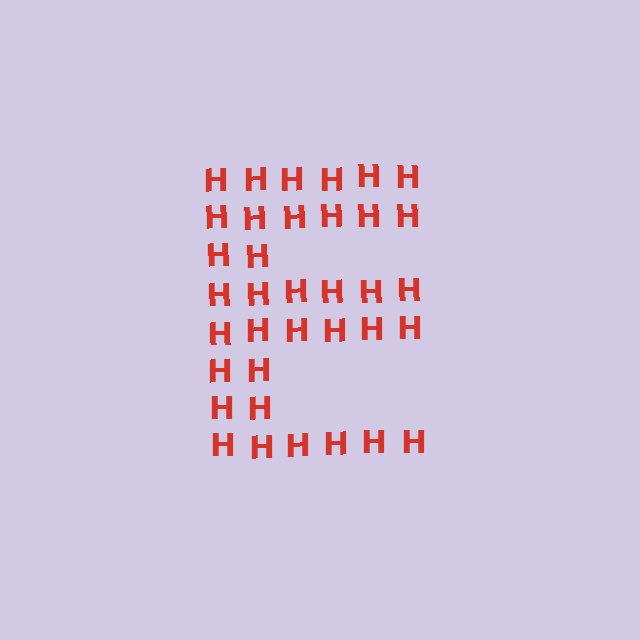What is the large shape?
The large shape is the letter E.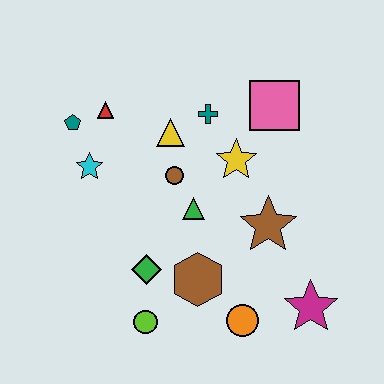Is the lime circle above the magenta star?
No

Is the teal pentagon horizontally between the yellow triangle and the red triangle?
No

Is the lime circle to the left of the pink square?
Yes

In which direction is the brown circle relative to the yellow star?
The brown circle is to the left of the yellow star.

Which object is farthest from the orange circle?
The teal pentagon is farthest from the orange circle.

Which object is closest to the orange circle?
The brown hexagon is closest to the orange circle.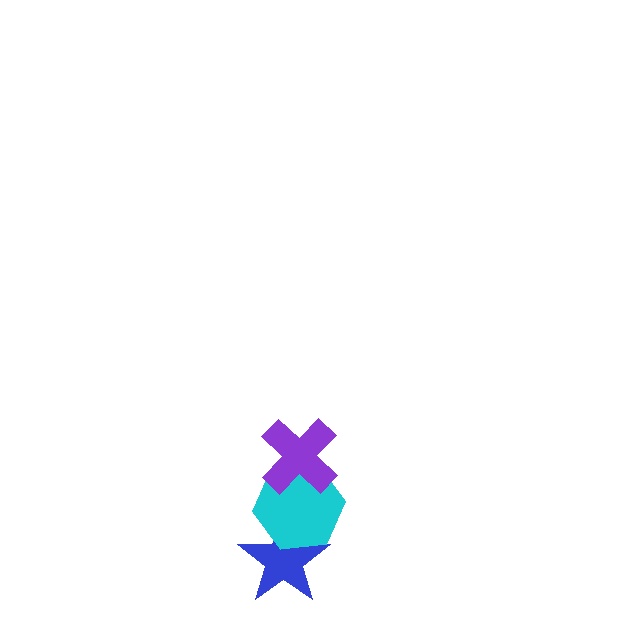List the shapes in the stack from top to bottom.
From top to bottom: the purple cross, the cyan hexagon, the blue star.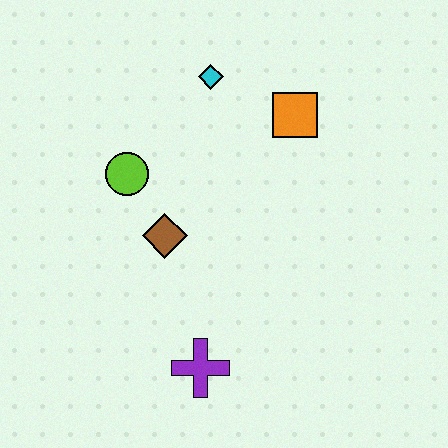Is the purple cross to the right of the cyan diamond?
No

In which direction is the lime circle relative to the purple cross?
The lime circle is above the purple cross.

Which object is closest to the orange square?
The cyan diamond is closest to the orange square.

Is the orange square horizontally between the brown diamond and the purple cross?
No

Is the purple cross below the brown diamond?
Yes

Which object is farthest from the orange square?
The purple cross is farthest from the orange square.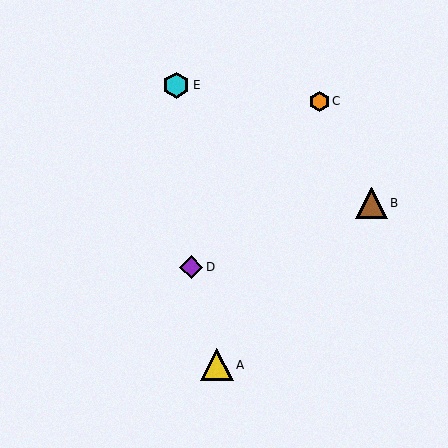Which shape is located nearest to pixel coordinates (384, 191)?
The brown triangle (labeled B) at (371, 203) is nearest to that location.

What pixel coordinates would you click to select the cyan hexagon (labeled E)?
Click at (176, 85) to select the cyan hexagon E.